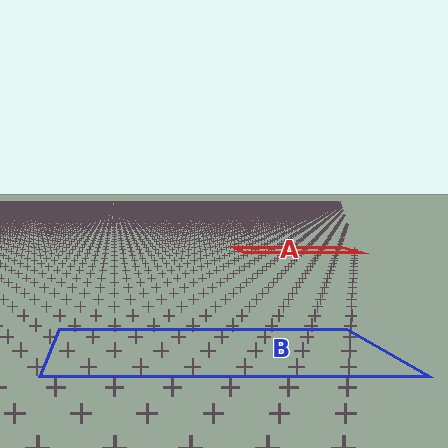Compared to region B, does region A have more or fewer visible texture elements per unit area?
Region A has more texture elements per unit area — they are packed more densely because it is farther away.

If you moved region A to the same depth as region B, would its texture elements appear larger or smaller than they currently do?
They would appear larger. At a closer depth, the same texture elements are projected at a bigger on-screen size.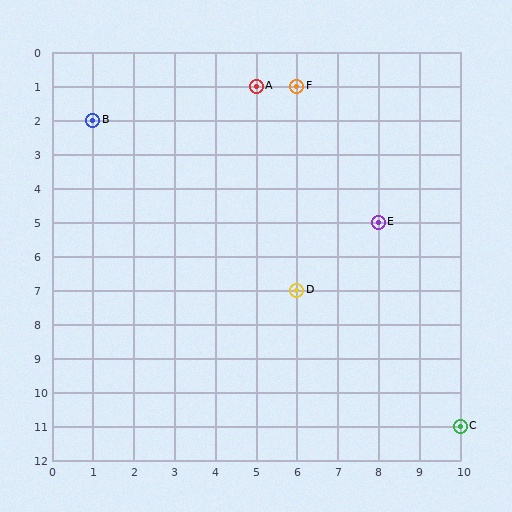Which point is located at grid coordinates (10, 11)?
Point C is at (10, 11).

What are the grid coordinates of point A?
Point A is at grid coordinates (5, 1).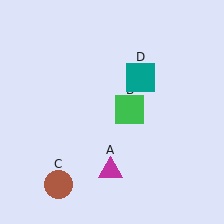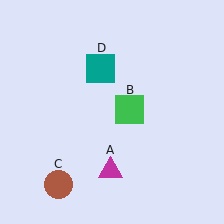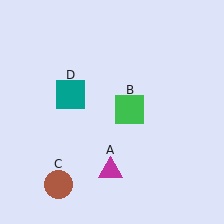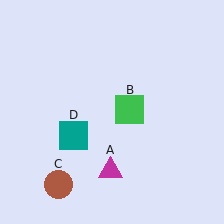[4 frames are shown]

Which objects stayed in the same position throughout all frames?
Magenta triangle (object A) and green square (object B) and brown circle (object C) remained stationary.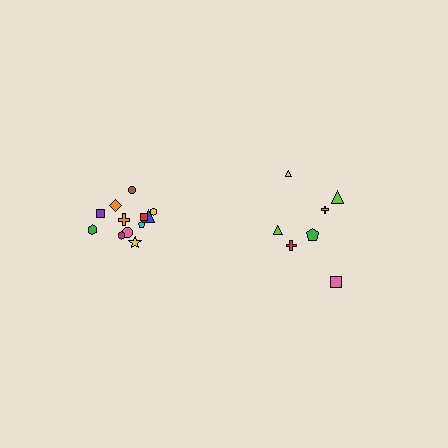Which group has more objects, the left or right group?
The left group.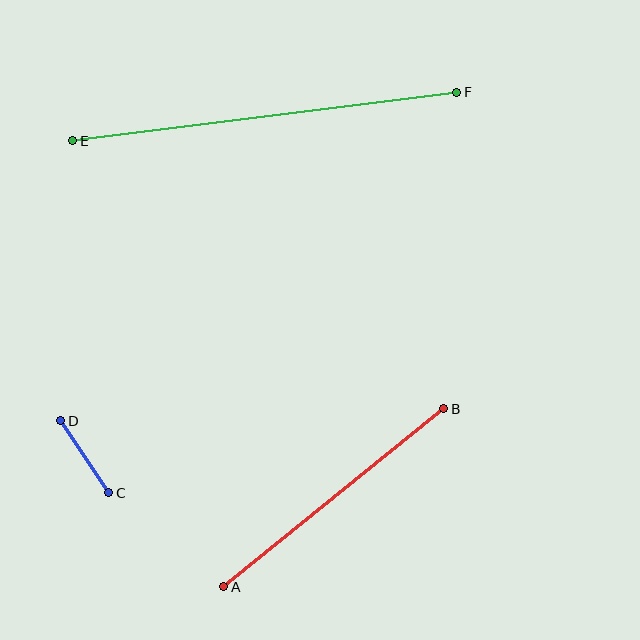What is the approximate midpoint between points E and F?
The midpoint is at approximately (265, 117) pixels.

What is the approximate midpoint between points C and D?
The midpoint is at approximately (85, 457) pixels.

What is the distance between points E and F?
The distance is approximately 387 pixels.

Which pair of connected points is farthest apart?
Points E and F are farthest apart.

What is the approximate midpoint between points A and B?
The midpoint is at approximately (334, 498) pixels.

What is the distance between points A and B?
The distance is approximately 283 pixels.